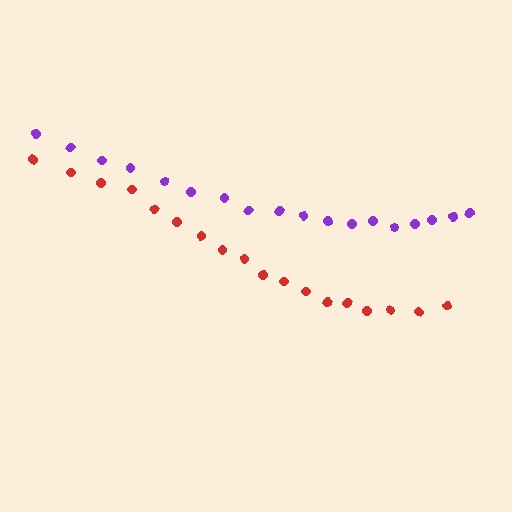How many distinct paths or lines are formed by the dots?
There are 2 distinct paths.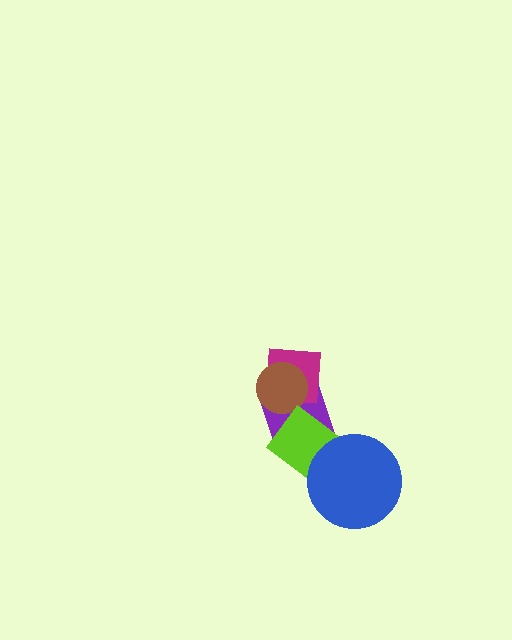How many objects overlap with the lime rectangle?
2 objects overlap with the lime rectangle.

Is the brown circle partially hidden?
No, no other shape covers it.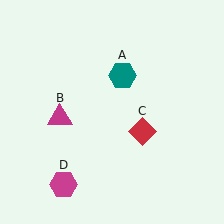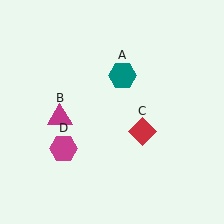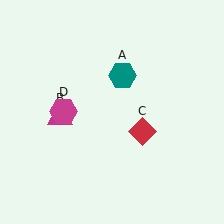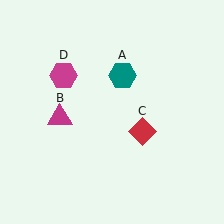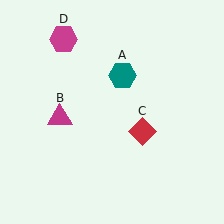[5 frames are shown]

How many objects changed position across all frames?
1 object changed position: magenta hexagon (object D).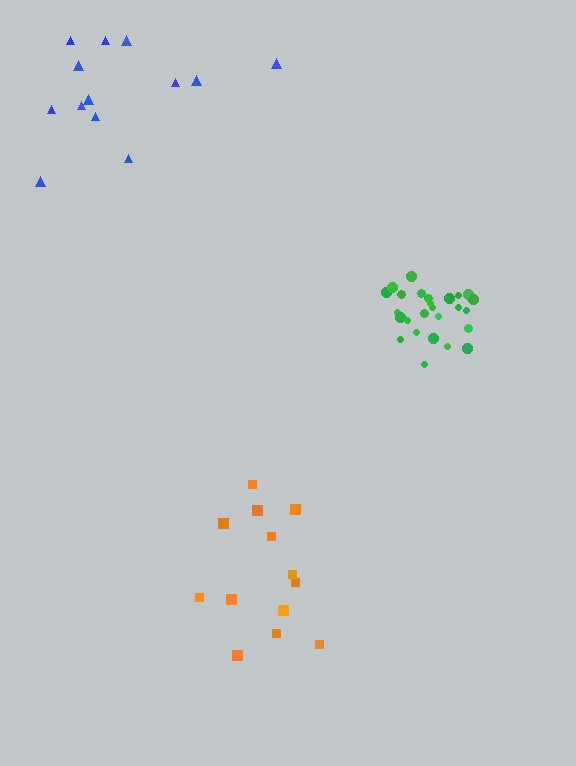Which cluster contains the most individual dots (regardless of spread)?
Green (26).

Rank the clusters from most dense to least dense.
green, orange, blue.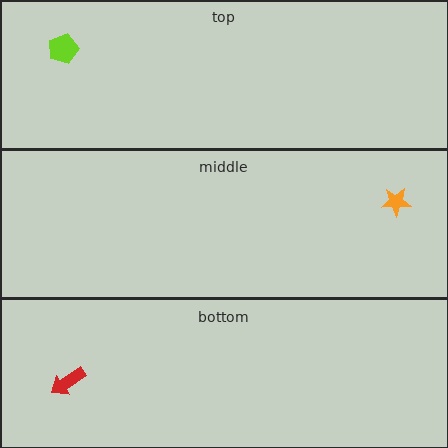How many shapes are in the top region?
1.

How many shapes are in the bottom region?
1.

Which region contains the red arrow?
The bottom region.